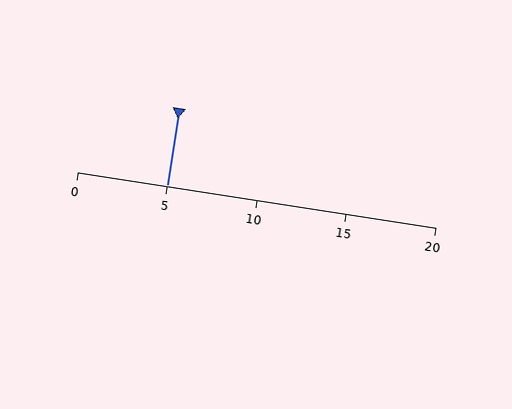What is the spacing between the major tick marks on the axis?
The major ticks are spaced 5 apart.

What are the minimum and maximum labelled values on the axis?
The axis runs from 0 to 20.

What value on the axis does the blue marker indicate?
The marker indicates approximately 5.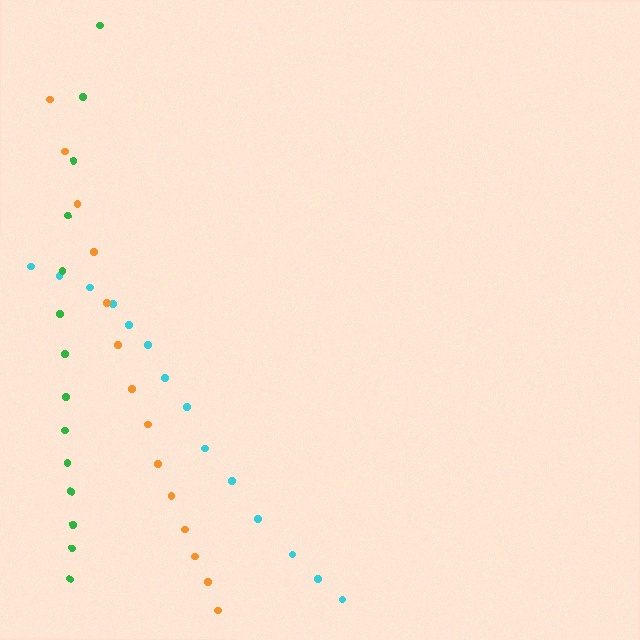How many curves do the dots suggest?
There are 3 distinct paths.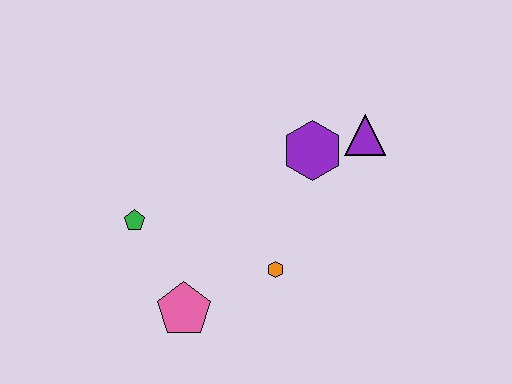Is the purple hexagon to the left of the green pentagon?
No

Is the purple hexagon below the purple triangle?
Yes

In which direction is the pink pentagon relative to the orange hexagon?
The pink pentagon is to the left of the orange hexagon.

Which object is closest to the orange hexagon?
The pink pentagon is closest to the orange hexagon.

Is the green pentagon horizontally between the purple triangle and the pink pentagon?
No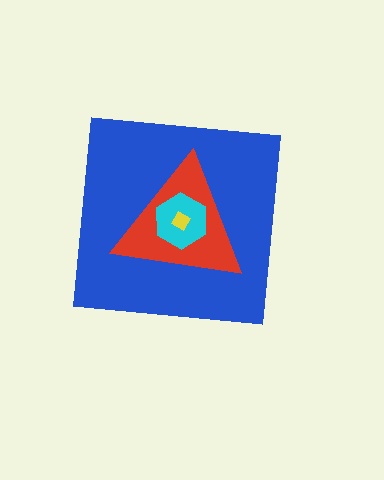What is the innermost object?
The yellow diamond.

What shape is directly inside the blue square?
The red triangle.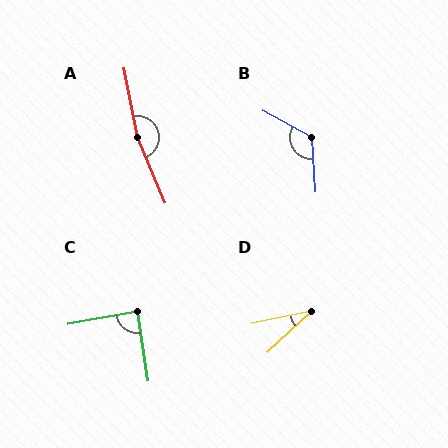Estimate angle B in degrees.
Approximately 122 degrees.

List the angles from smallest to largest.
D (31°), C (89°), B (122°), A (168°).